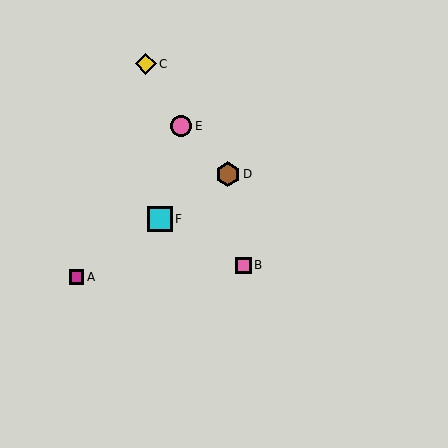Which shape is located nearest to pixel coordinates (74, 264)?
The magenta square (labeled A) at (77, 277) is nearest to that location.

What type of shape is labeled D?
Shape D is a brown hexagon.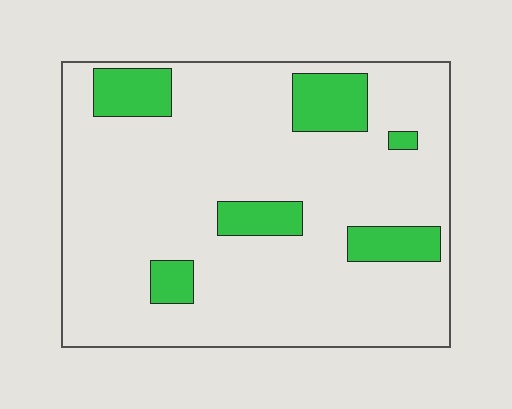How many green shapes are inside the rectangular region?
6.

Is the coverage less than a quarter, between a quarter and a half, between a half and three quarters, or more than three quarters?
Less than a quarter.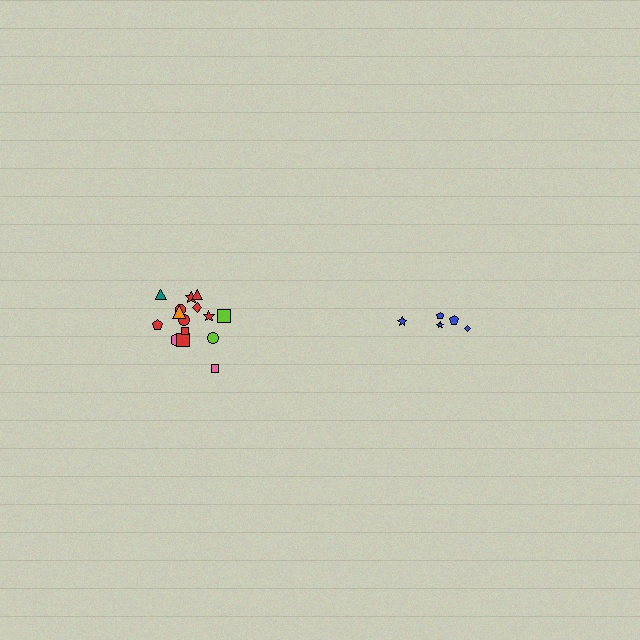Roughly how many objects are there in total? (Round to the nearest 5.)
Roughly 20 objects in total.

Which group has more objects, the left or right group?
The left group.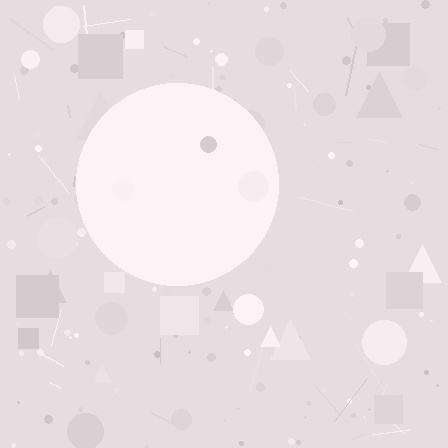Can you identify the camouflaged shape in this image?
The camouflaged shape is a circle.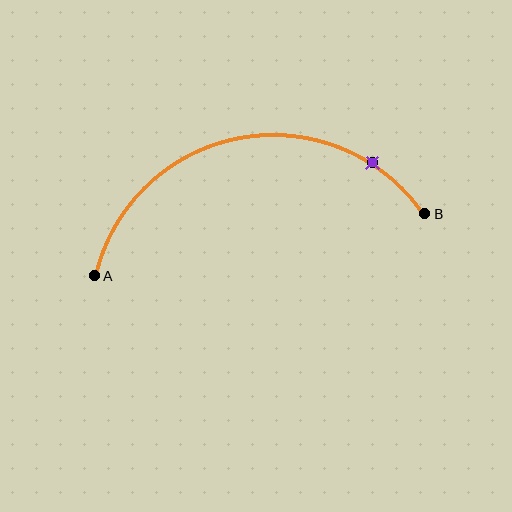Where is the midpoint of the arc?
The arc midpoint is the point on the curve farthest from the straight line joining A and B. It sits above that line.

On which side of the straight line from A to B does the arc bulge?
The arc bulges above the straight line connecting A and B.